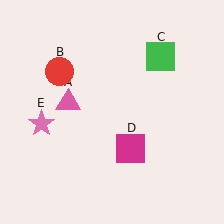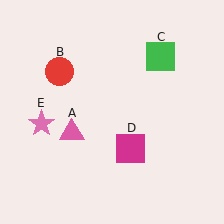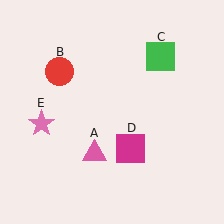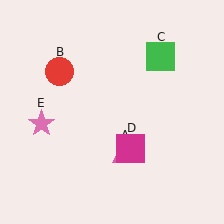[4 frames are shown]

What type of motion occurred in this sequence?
The pink triangle (object A) rotated counterclockwise around the center of the scene.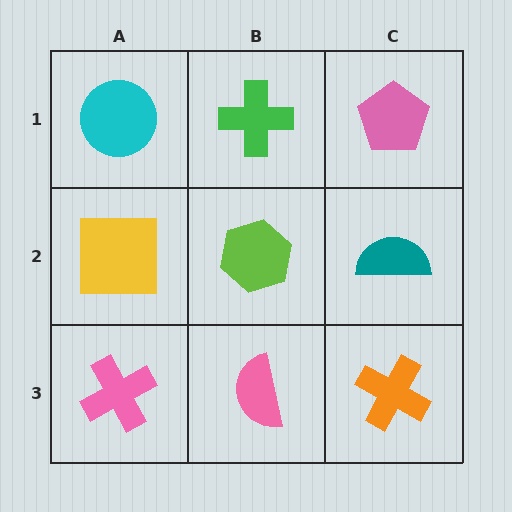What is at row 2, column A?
A yellow square.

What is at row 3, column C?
An orange cross.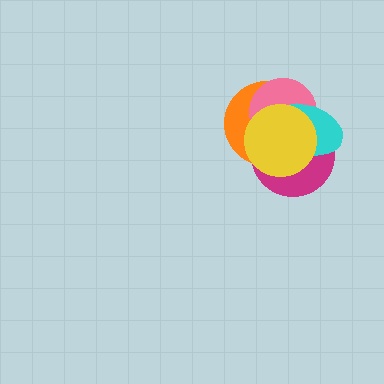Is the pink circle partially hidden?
Yes, it is partially covered by another shape.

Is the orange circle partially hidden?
Yes, it is partially covered by another shape.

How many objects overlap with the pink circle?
4 objects overlap with the pink circle.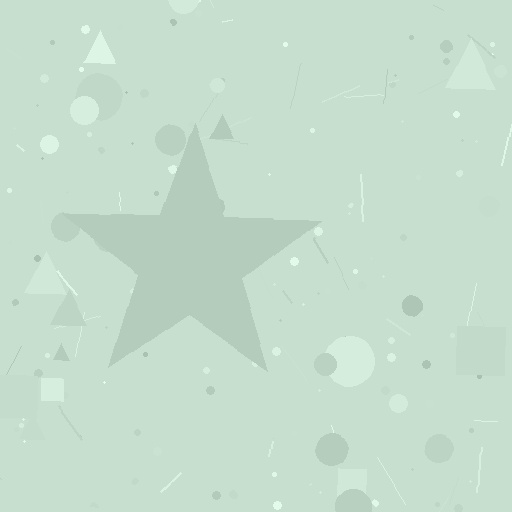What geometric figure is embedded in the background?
A star is embedded in the background.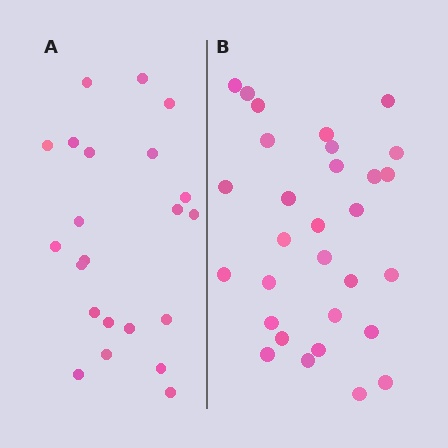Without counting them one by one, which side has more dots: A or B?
Region B (the right region) has more dots.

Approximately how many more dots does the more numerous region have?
Region B has roughly 8 or so more dots than region A.